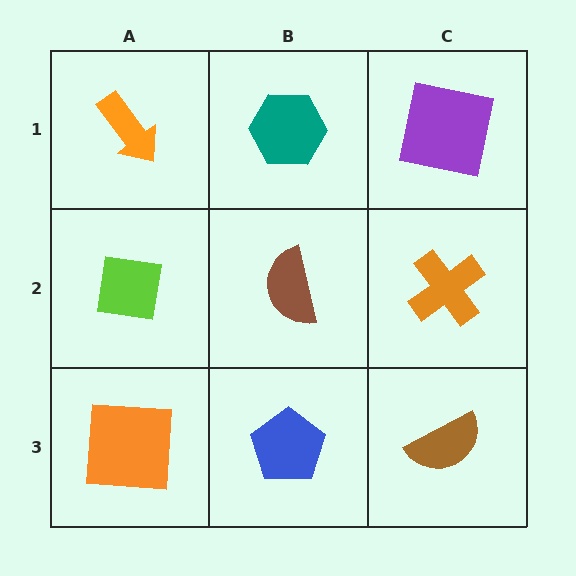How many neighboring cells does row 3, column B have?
3.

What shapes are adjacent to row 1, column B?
A brown semicircle (row 2, column B), an orange arrow (row 1, column A), a purple square (row 1, column C).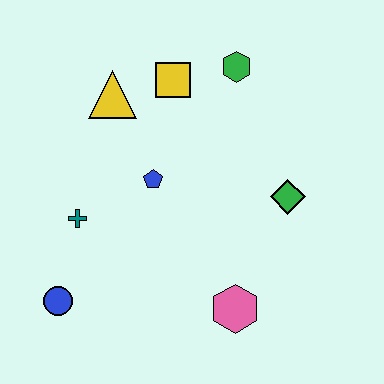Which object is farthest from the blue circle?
The green hexagon is farthest from the blue circle.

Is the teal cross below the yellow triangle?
Yes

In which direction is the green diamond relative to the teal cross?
The green diamond is to the right of the teal cross.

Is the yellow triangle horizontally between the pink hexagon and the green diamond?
No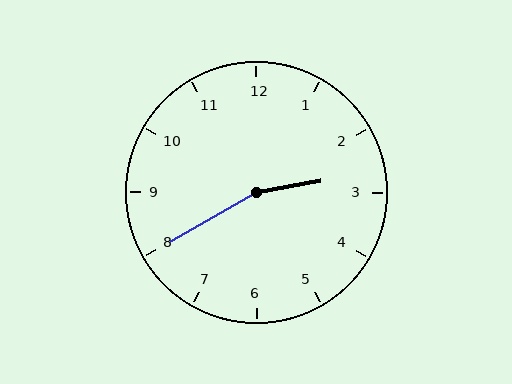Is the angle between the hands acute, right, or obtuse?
It is obtuse.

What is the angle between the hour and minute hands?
Approximately 160 degrees.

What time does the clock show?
2:40.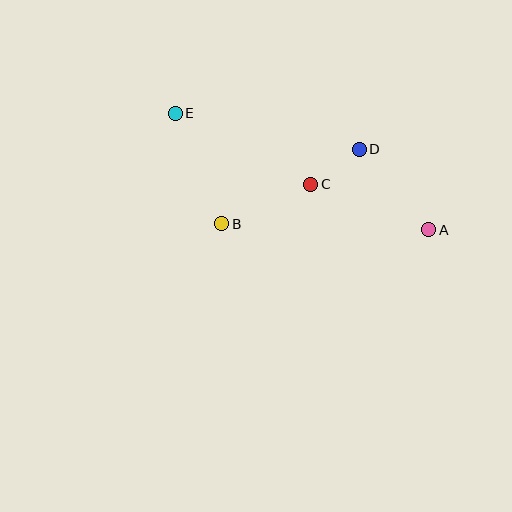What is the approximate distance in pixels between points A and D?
The distance between A and D is approximately 106 pixels.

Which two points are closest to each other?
Points C and D are closest to each other.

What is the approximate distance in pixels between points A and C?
The distance between A and C is approximately 127 pixels.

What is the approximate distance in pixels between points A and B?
The distance between A and B is approximately 207 pixels.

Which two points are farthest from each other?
Points A and E are farthest from each other.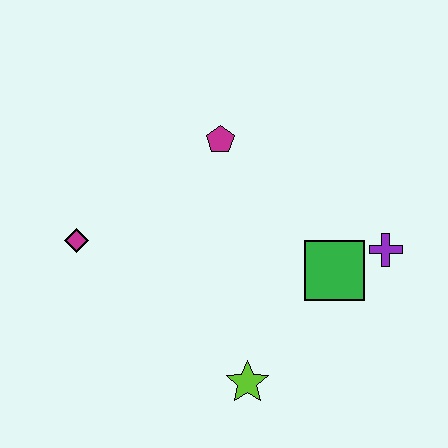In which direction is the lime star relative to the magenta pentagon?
The lime star is below the magenta pentagon.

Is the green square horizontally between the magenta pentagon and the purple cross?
Yes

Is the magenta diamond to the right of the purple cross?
No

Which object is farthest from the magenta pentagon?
The lime star is farthest from the magenta pentagon.